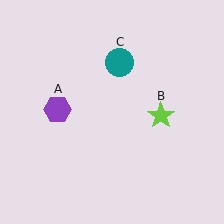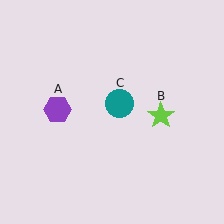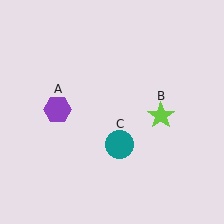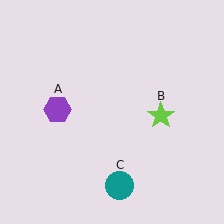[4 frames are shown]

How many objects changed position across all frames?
1 object changed position: teal circle (object C).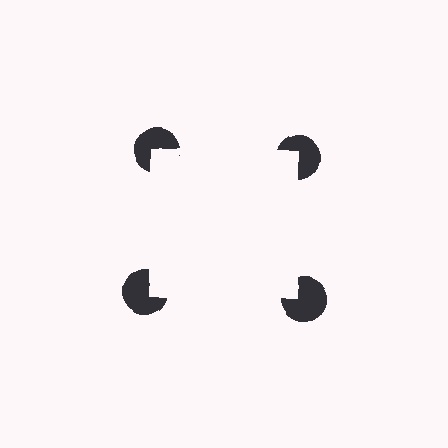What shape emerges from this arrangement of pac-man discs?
An illusory square — its edges are inferred from the aligned wedge cuts in the pac-man discs, not physically drawn.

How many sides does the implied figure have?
4 sides.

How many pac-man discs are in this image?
There are 4 — one at each vertex of the illusory square.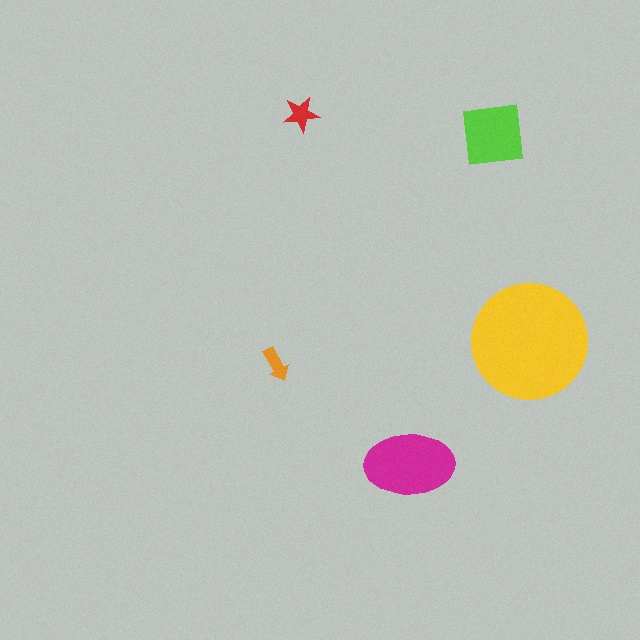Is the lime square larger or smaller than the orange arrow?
Larger.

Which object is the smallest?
The orange arrow.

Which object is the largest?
The yellow circle.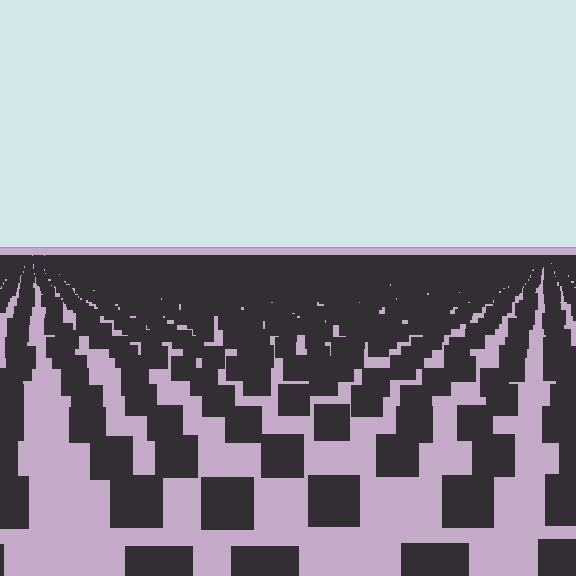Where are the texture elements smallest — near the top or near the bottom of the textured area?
Near the top.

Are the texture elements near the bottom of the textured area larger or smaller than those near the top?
Larger. Near the bottom, elements are closer to the viewer and appear at a bigger on-screen size.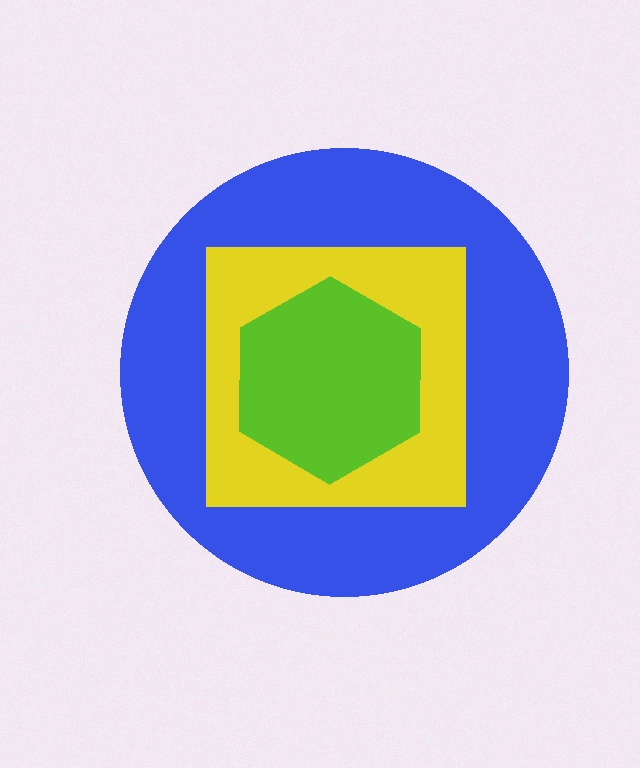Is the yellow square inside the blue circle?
Yes.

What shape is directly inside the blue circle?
The yellow square.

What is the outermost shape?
The blue circle.